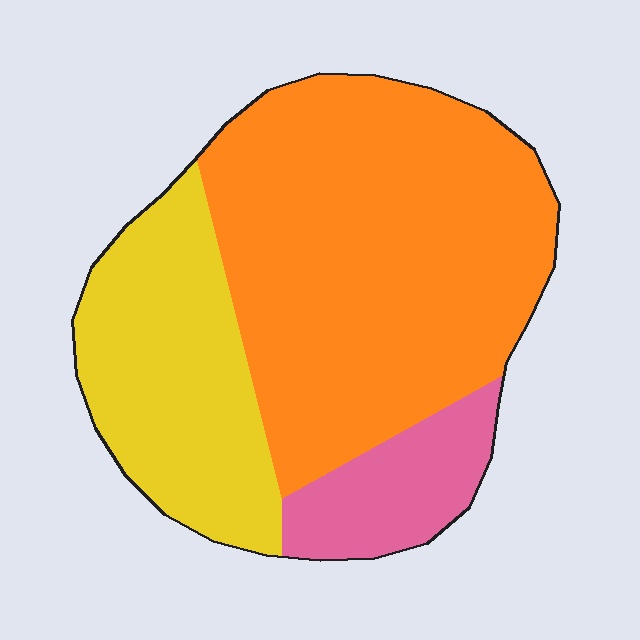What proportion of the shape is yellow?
Yellow covers 28% of the shape.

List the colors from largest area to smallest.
From largest to smallest: orange, yellow, pink.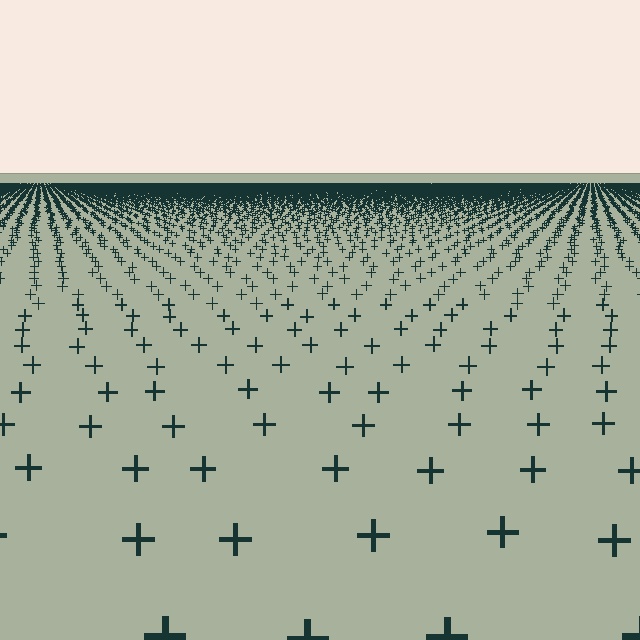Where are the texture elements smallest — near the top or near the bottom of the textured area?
Near the top.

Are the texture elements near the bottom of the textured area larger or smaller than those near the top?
Larger. Near the bottom, elements are closer to the viewer and appear at a bigger on-screen size.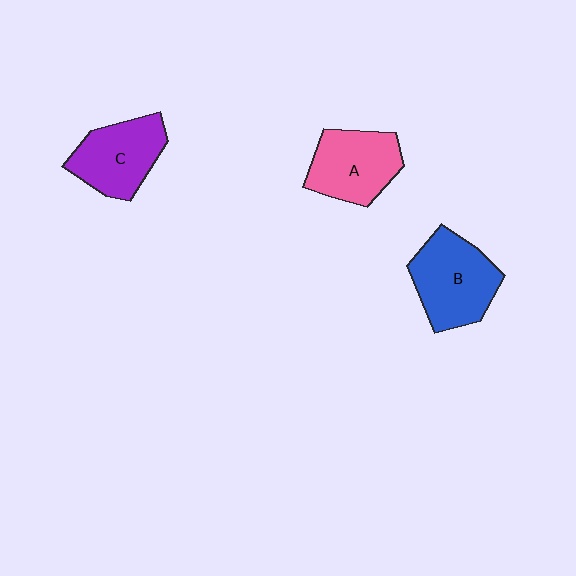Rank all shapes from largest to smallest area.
From largest to smallest: B (blue), A (pink), C (purple).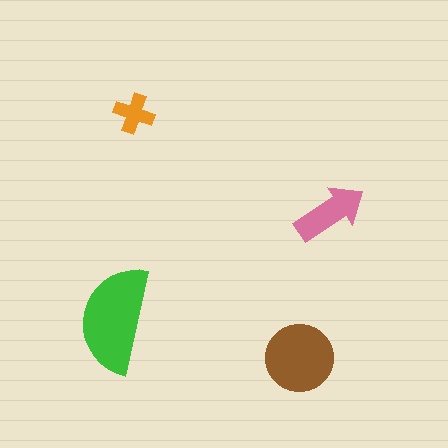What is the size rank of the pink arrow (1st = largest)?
3rd.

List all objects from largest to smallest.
The green semicircle, the brown circle, the pink arrow, the orange cross.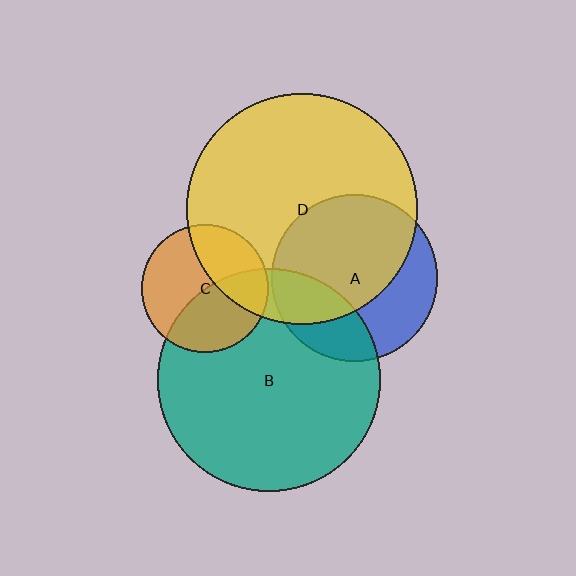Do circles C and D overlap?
Yes.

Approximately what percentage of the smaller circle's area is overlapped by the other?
Approximately 35%.